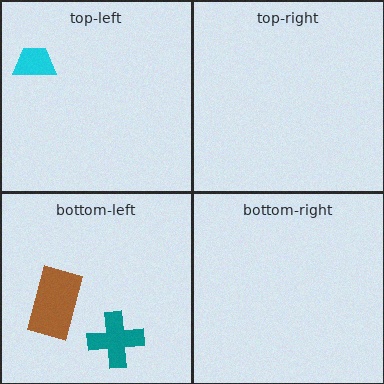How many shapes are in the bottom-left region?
2.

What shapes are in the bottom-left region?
The teal cross, the brown rectangle.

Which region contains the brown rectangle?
The bottom-left region.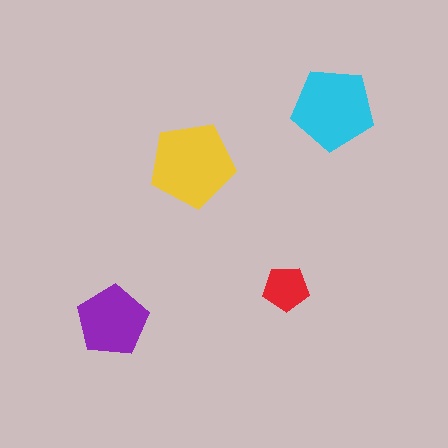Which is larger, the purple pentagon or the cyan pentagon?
The cyan one.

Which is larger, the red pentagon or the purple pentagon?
The purple one.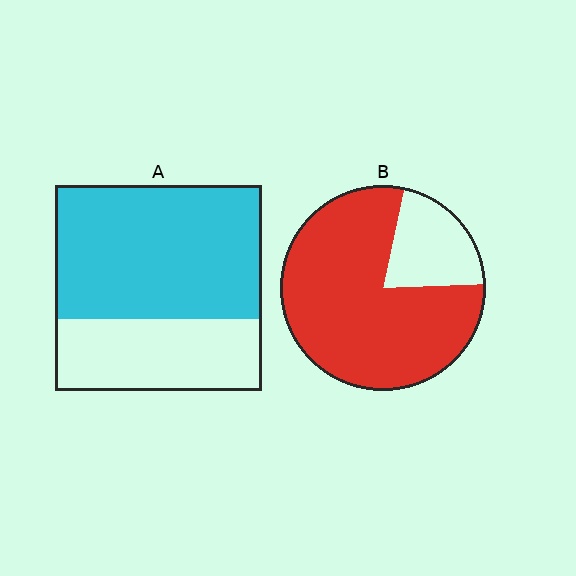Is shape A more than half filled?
Yes.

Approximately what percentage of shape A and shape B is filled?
A is approximately 65% and B is approximately 80%.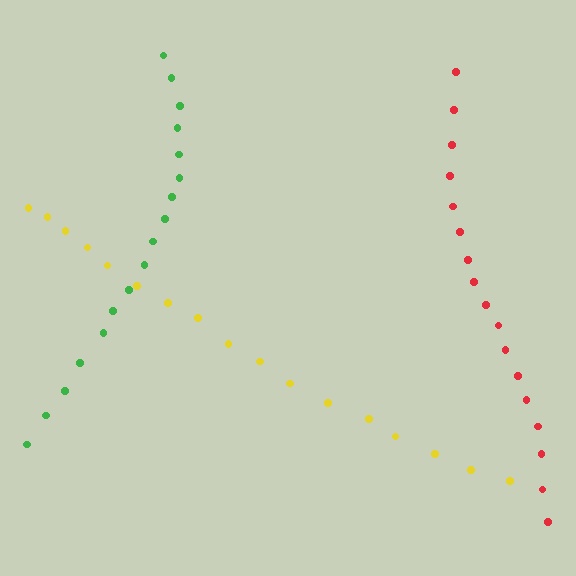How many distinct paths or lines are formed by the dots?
There are 3 distinct paths.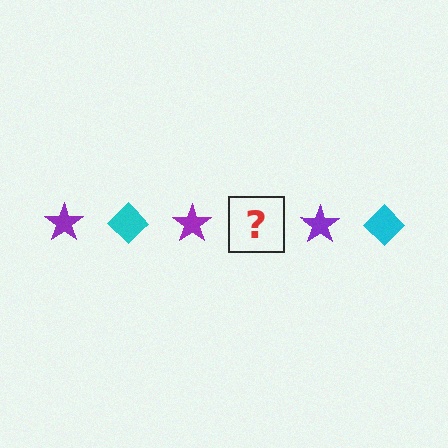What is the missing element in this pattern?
The missing element is a cyan diamond.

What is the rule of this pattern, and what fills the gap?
The rule is that the pattern alternates between purple star and cyan diamond. The gap should be filled with a cyan diamond.